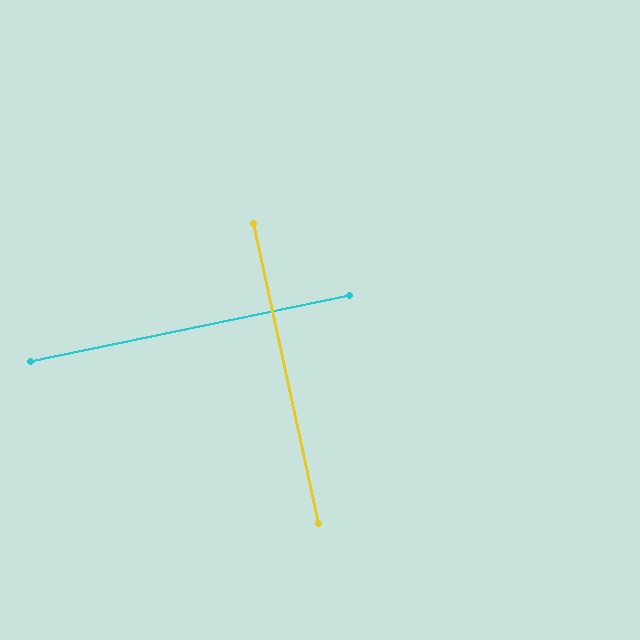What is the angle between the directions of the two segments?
Approximately 89 degrees.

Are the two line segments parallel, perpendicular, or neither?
Perpendicular — they meet at approximately 89°.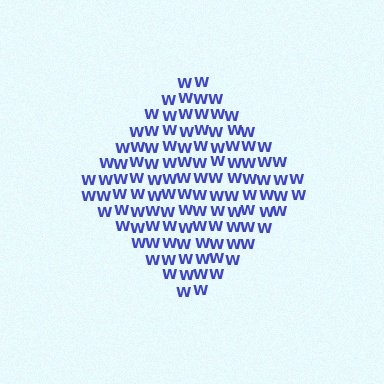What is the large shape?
The large shape is a diamond.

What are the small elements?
The small elements are letter W's.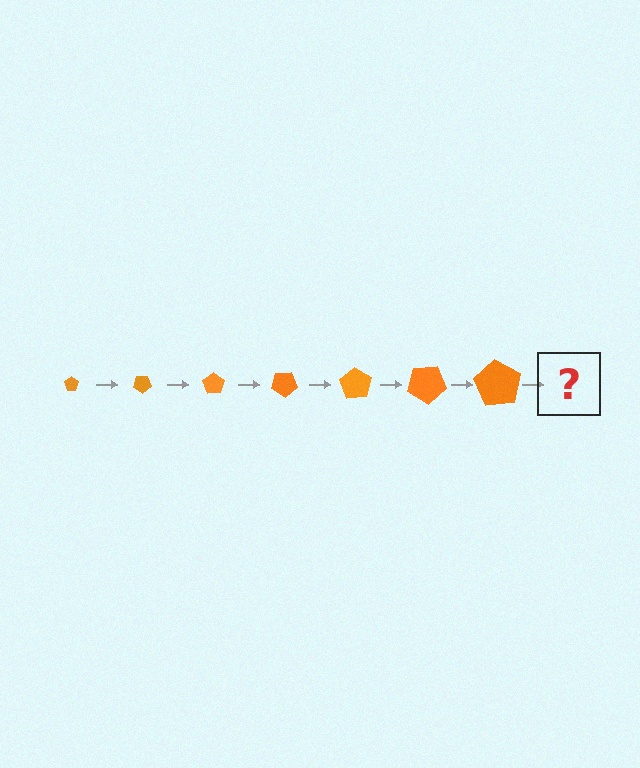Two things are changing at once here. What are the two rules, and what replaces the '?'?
The two rules are that the pentagon grows larger each step and it rotates 35 degrees each step. The '?' should be a pentagon, larger than the previous one and rotated 245 degrees from the start.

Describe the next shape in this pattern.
It should be a pentagon, larger than the previous one and rotated 245 degrees from the start.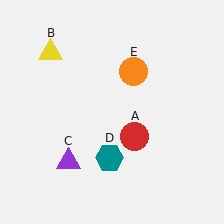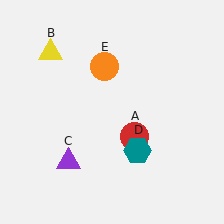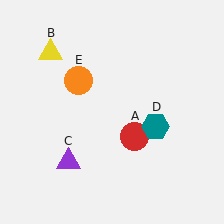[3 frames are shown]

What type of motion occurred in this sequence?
The teal hexagon (object D), orange circle (object E) rotated counterclockwise around the center of the scene.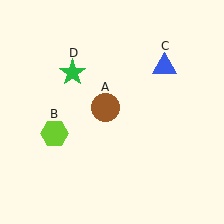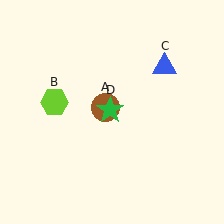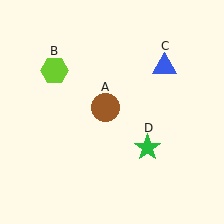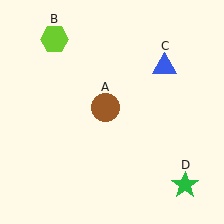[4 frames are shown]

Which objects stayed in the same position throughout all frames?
Brown circle (object A) and blue triangle (object C) remained stationary.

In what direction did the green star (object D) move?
The green star (object D) moved down and to the right.